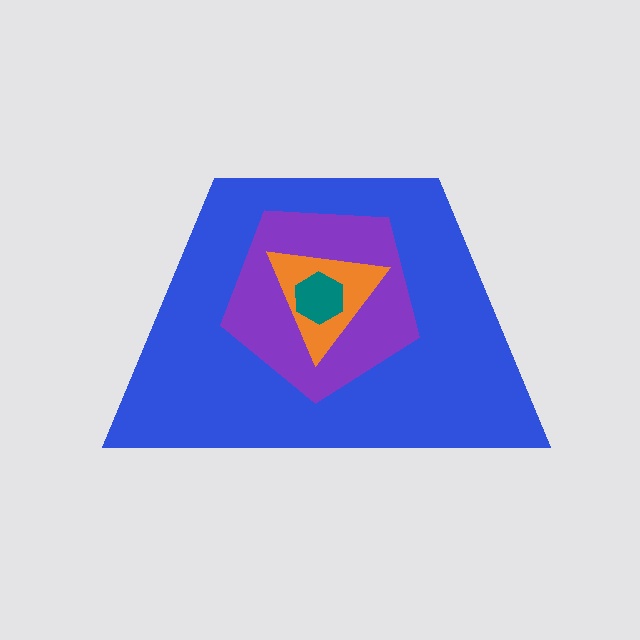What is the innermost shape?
The teal hexagon.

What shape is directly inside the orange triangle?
The teal hexagon.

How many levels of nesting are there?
4.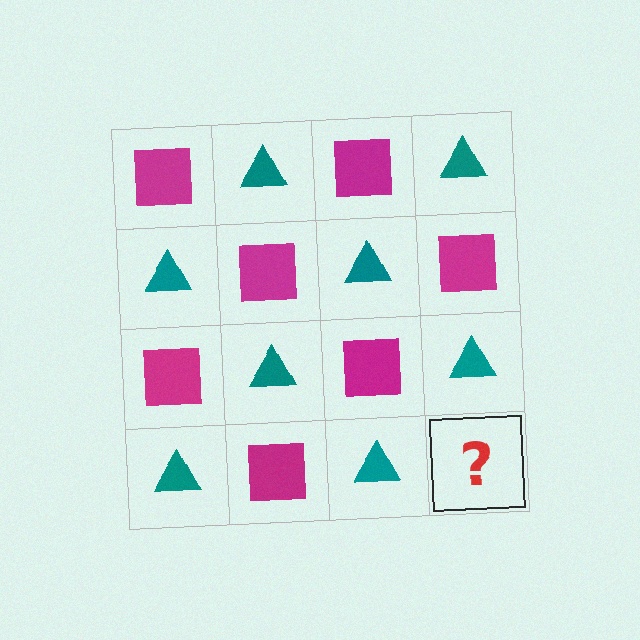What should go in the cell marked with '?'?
The missing cell should contain a magenta square.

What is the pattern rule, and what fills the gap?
The rule is that it alternates magenta square and teal triangle in a checkerboard pattern. The gap should be filled with a magenta square.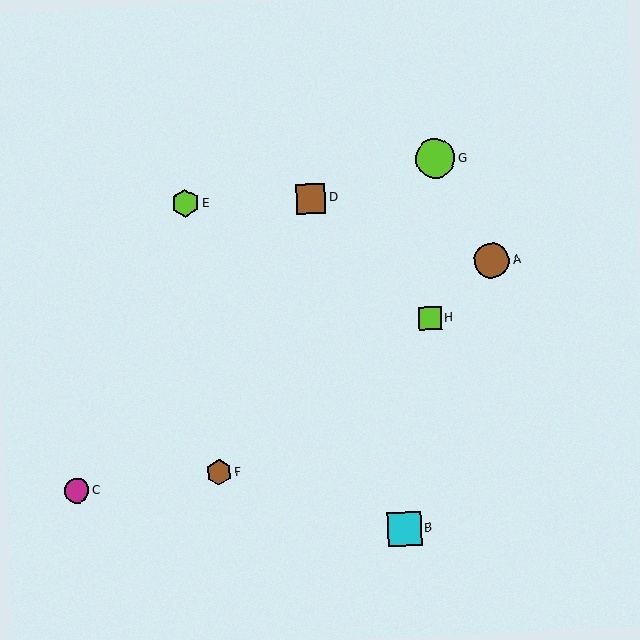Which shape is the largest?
The lime circle (labeled G) is the largest.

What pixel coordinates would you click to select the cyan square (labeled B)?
Click at (404, 529) to select the cyan square B.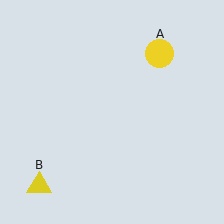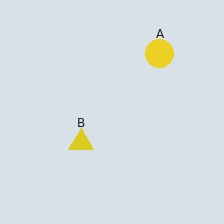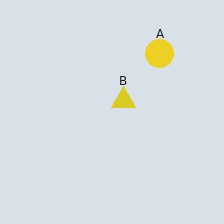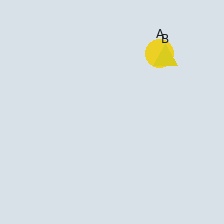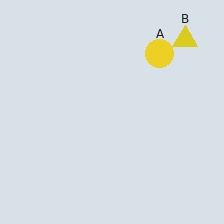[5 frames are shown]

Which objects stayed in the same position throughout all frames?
Yellow circle (object A) remained stationary.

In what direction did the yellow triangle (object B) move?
The yellow triangle (object B) moved up and to the right.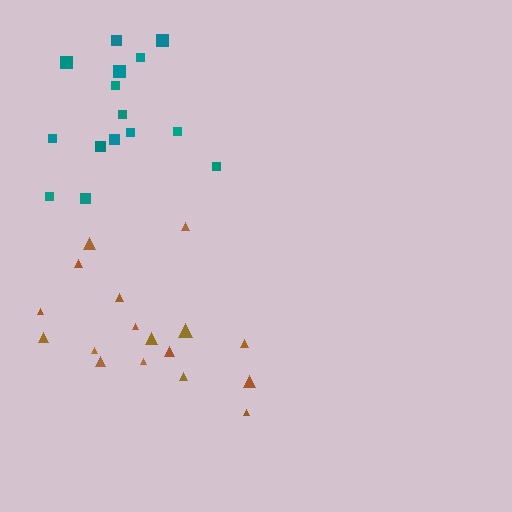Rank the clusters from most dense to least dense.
brown, teal.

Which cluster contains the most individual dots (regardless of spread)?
Brown (17).